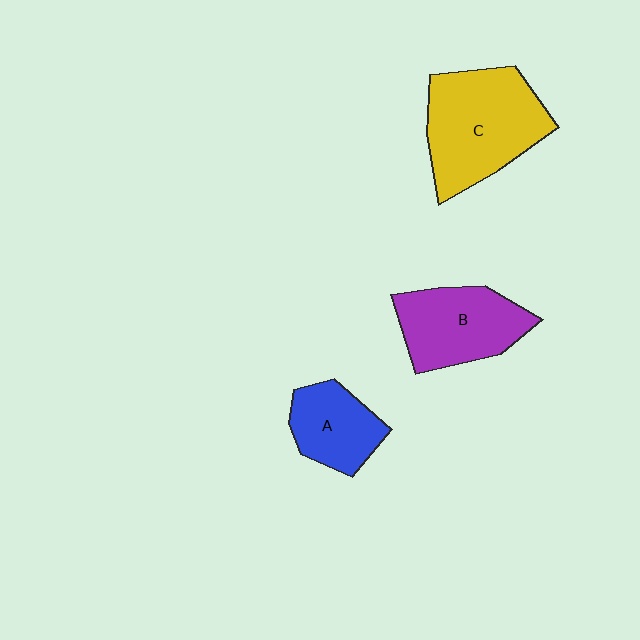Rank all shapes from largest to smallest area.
From largest to smallest: C (yellow), B (purple), A (blue).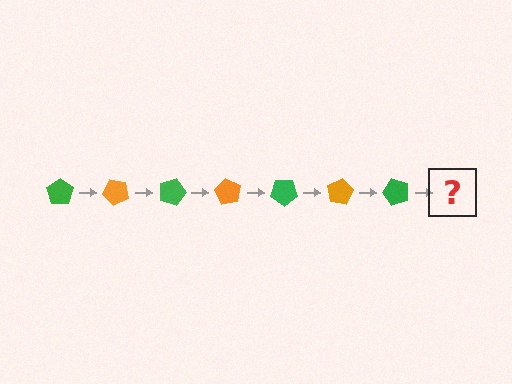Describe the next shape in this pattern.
It should be an orange pentagon, rotated 315 degrees from the start.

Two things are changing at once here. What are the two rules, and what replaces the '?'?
The two rules are that it rotates 45 degrees each step and the color cycles through green and orange. The '?' should be an orange pentagon, rotated 315 degrees from the start.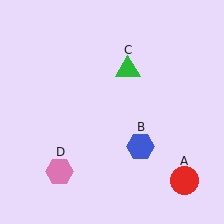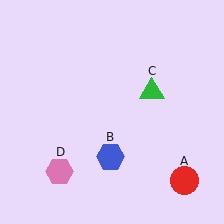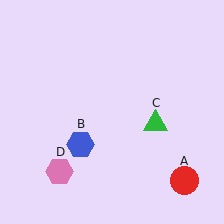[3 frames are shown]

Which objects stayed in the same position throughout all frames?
Red circle (object A) and pink hexagon (object D) remained stationary.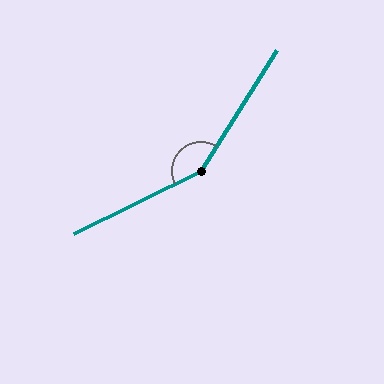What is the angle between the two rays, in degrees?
Approximately 149 degrees.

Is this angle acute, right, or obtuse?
It is obtuse.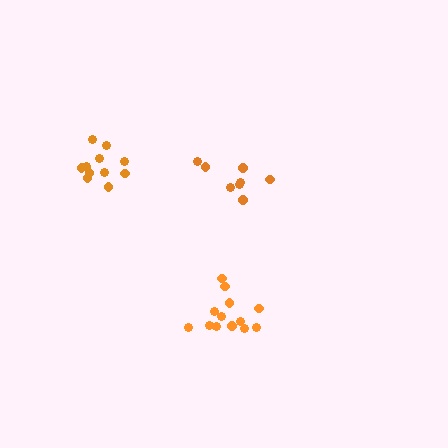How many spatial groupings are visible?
There are 3 spatial groupings.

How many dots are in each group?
Group 1: 11 dots, Group 2: 8 dots, Group 3: 13 dots (32 total).